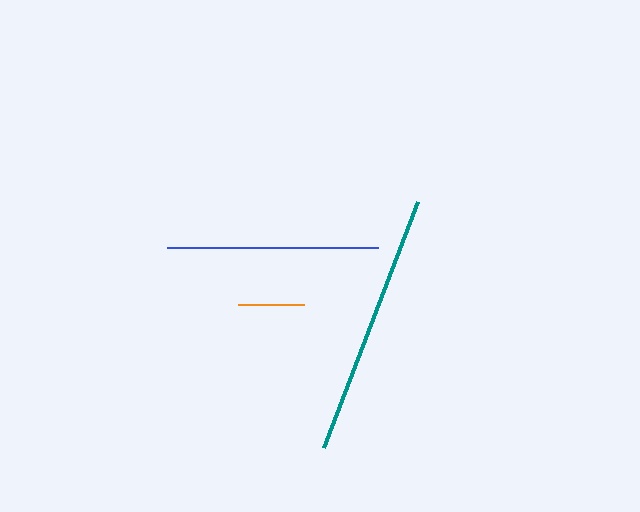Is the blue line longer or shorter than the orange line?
The blue line is longer than the orange line.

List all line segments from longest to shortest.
From longest to shortest: teal, blue, orange.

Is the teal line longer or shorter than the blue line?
The teal line is longer than the blue line.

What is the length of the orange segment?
The orange segment is approximately 66 pixels long.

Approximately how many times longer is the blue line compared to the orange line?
The blue line is approximately 3.2 times the length of the orange line.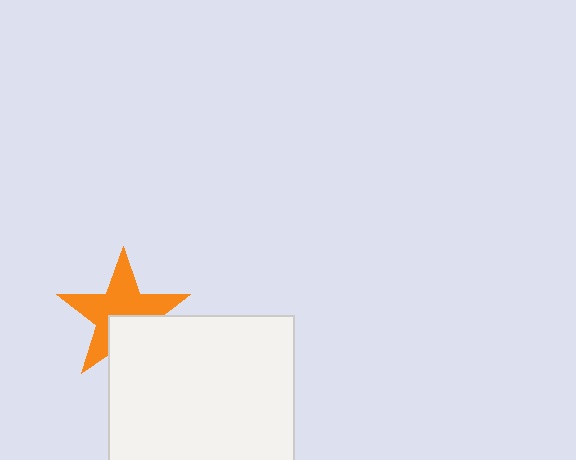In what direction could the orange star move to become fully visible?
The orange star could move up. That would shift it out from behind the white square entirely.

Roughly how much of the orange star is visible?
Most of it is visible (roughly 67%).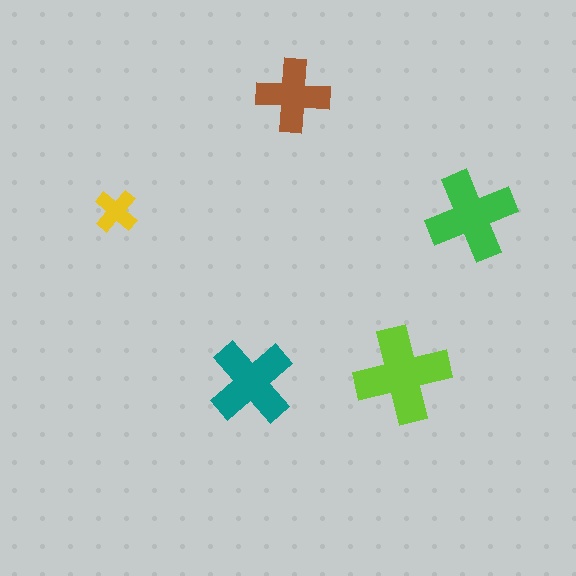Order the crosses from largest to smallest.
the lime one, the green one, the teal one, the brown one, the yellow one.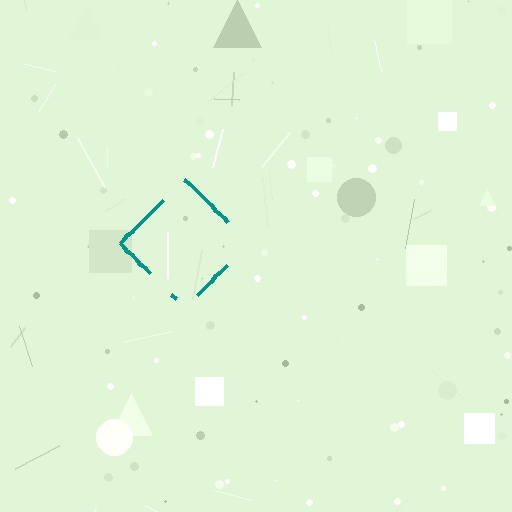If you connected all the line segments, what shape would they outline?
They would outline a diamond.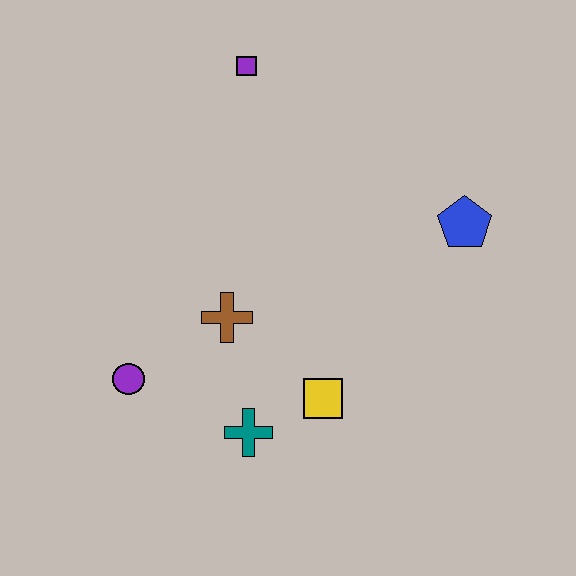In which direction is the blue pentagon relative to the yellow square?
The blue pentagon is above the yellow square.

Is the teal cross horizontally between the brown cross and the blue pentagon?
Yes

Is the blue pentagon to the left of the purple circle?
No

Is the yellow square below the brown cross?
Yes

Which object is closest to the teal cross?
The yellow square is closest to the teal cross.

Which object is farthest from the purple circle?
The blue pentagon is farthest from the purple circle.